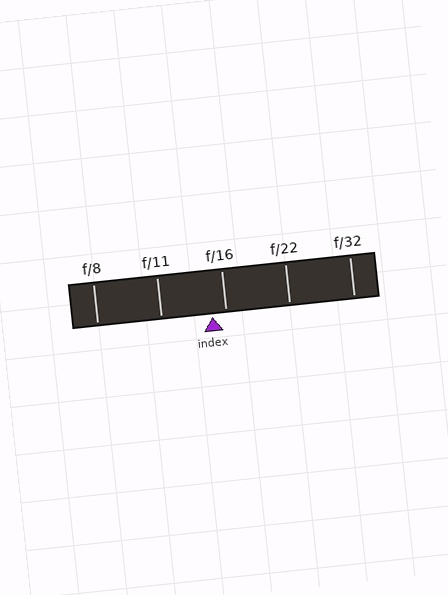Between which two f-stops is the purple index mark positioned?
The index mark is between f/11 and f/16.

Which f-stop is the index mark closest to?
The index mark is closest to f/16.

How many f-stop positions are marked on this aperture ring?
There are 5 f-stop positions marked.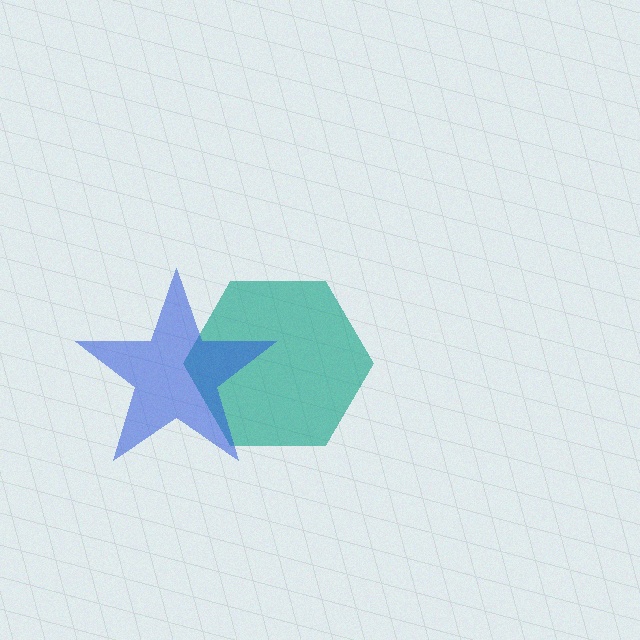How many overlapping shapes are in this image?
There are 2 overlapping shapes in the image.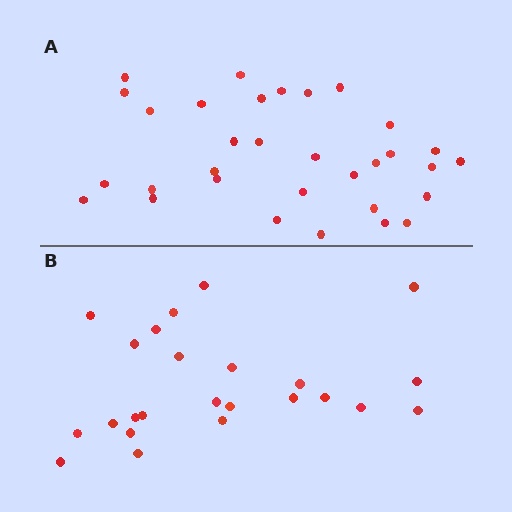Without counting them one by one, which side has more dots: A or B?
Region A (the top region) has more dots.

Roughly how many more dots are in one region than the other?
Region A has roughly 8 or so more dots than region B.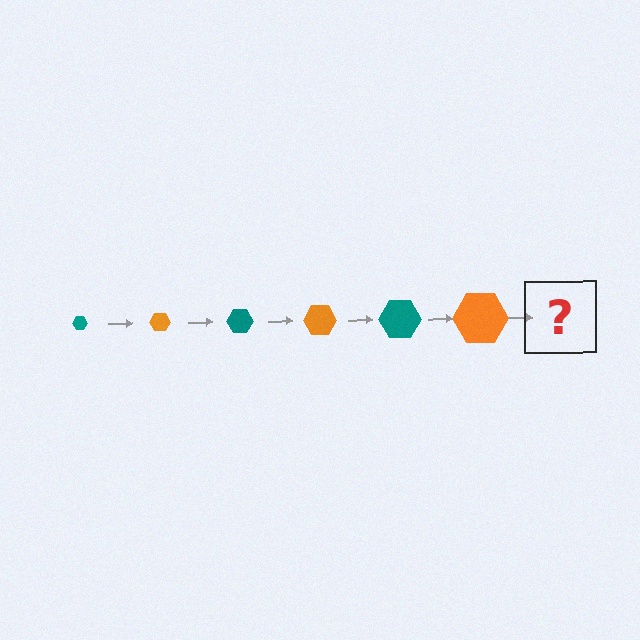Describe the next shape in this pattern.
It should be a teal hexagon, larger than the previous one.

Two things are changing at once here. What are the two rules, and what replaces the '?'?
The two rules are that the hexagon grows larger each step and the color cycles through teal and orange. The '?' should be a teal hexagon, larger than the previous one.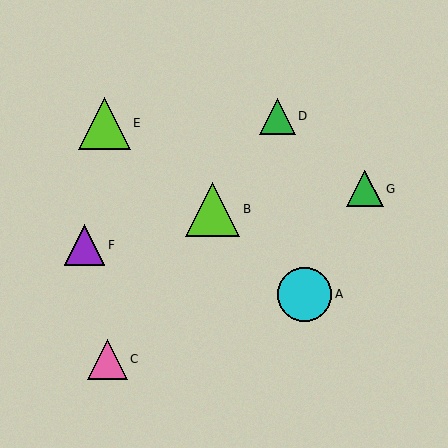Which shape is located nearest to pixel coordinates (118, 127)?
The lime triangle (labeled E) at (104, 123) is nearest to that location.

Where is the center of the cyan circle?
The center of the cyan circle is at (305, 294).